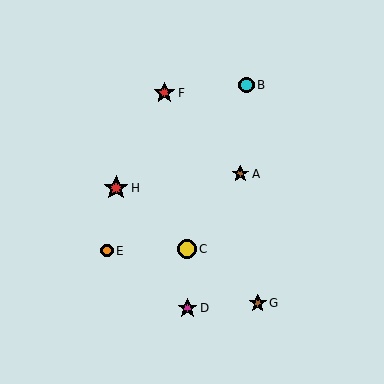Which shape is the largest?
The red star (labeled H) is the largest.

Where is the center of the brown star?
The center of the brown star is at (258, 303).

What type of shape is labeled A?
Shape A is a brown star.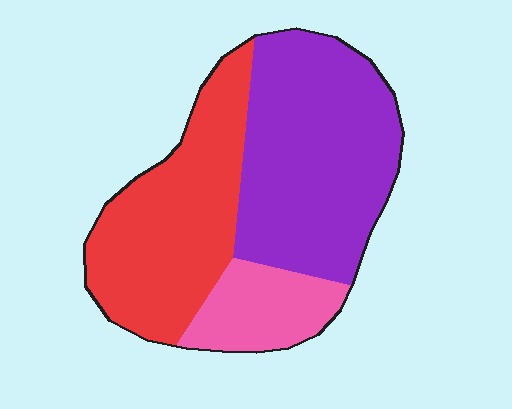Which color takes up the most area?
Purple, at roughly 45%.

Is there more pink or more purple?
Purple.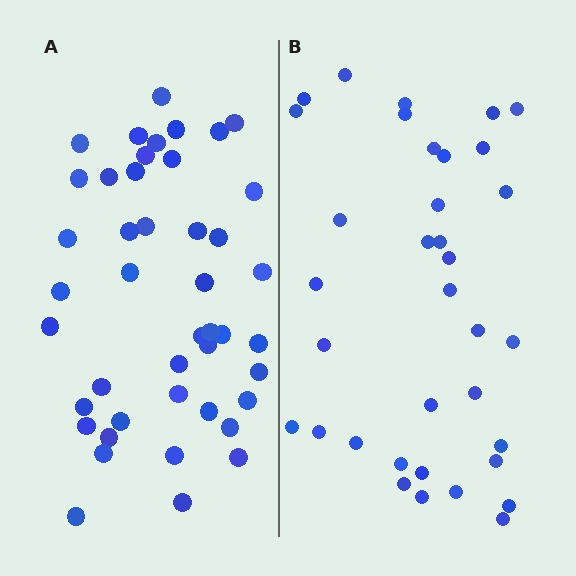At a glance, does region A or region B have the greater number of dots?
Region A (the left region) has more dots.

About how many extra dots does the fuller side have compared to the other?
Region A has roughly 8 or so more dots than region B.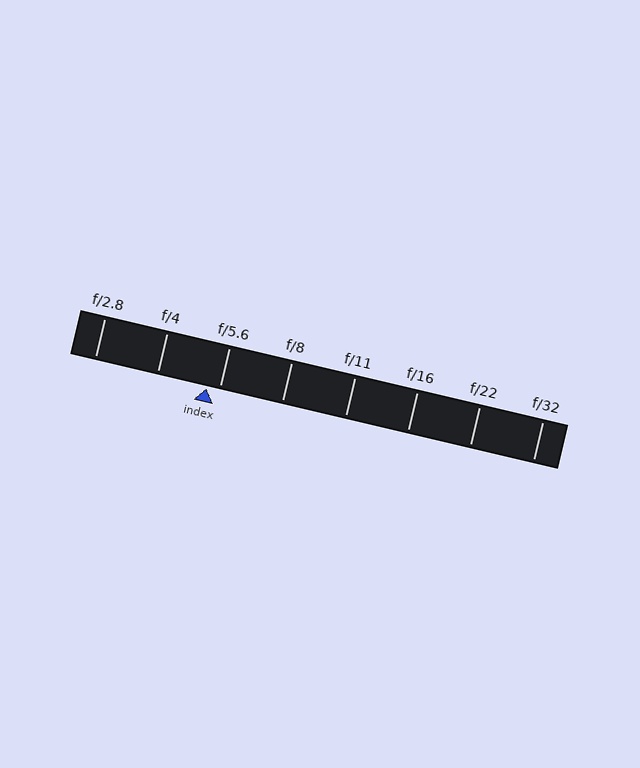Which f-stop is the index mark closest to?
The index mark is closest to f/5.6.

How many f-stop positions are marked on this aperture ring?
There are 8 f-stop positions marked.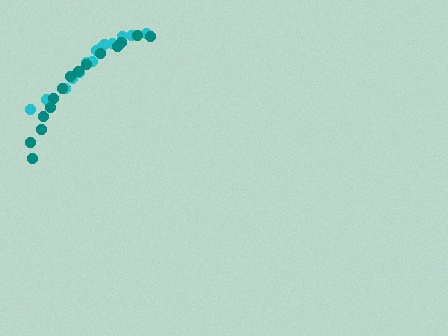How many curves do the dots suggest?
There are 2 distinct paths.